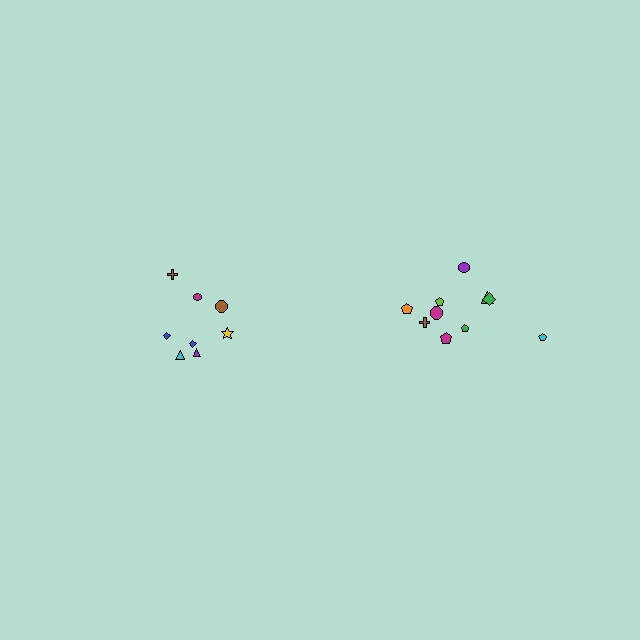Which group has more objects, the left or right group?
The right group.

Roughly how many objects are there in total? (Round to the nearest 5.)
Roughly 20 objects in total.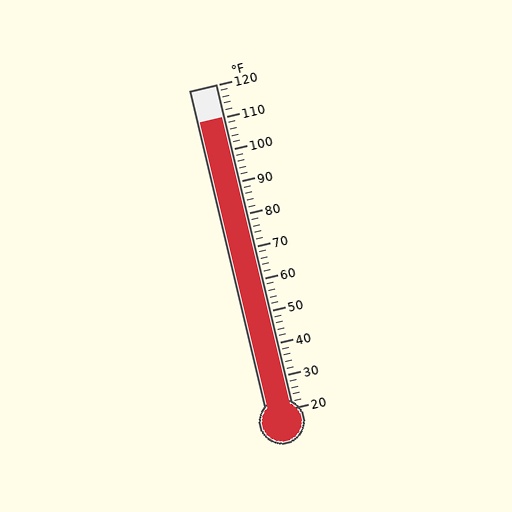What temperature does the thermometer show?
The thermometer shows approximately 110°F.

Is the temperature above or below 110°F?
The temperature is at 110°F.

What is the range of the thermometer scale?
The thermometer scale ranges from 20°F to 120°F.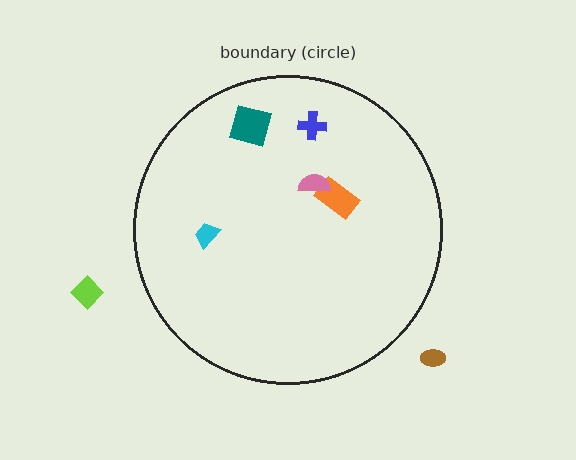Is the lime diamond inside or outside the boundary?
Outside.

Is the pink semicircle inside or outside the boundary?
Inside.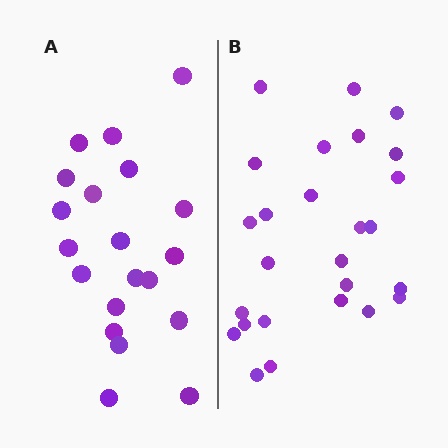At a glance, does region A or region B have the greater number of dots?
Region B (the right region) has more dots.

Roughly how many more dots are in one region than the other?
Region B has about 6 more dots than region A.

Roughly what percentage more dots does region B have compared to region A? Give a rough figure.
About 30% more.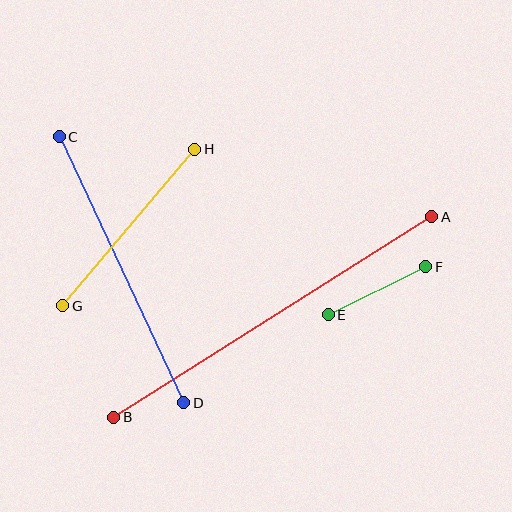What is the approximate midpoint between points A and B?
The midpoint is at approximately (273, 317) pixels.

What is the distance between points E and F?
The distance is approximately 109 pixels.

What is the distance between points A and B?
The distance is approximately 376 pixels.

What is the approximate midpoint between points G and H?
The midpoint is at approximately (129, 227) pixels.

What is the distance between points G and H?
The distance is approximately 205 pixels.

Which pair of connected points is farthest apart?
Points A and B are farthest apart.